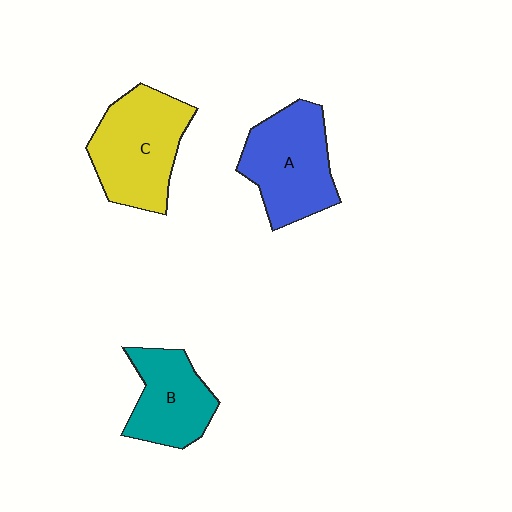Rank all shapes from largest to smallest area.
From largest to smallest: C (yellow), A (blue), B (teal).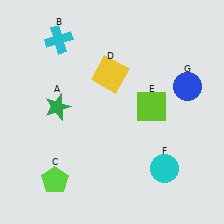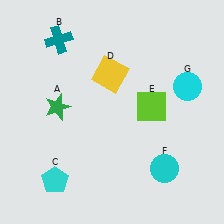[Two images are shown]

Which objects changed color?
B changed from cyan to teal. C changed from lime to cyan. G changed from blue to cyan.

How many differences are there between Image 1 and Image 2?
There are 3 differences between the two images.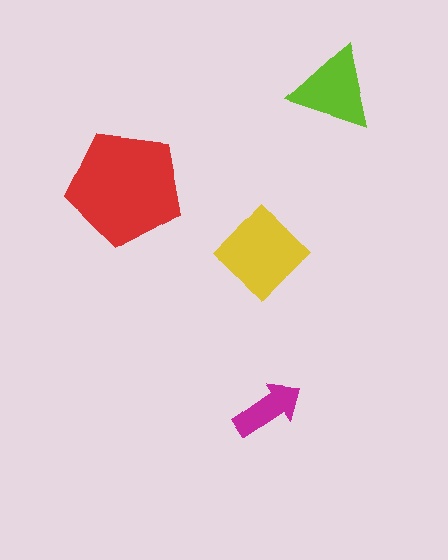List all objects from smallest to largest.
The magenta arrow, the lime triangle, the yellow diamond, the red pentagon.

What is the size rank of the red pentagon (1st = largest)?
1st.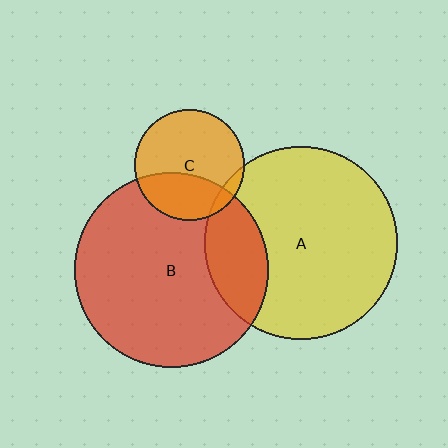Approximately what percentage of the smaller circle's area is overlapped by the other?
Approximately 20%.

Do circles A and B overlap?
Yes.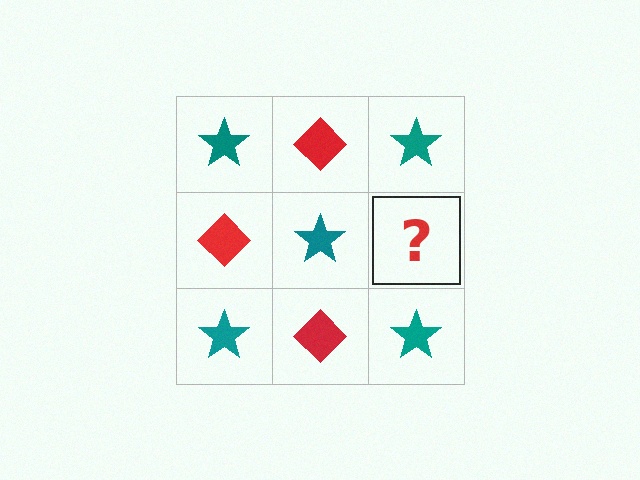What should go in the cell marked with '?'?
The missing cell should contain a red diamond.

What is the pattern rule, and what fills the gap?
The rule is that it alternates teal star and red diamond in a checkerboard pattern. The gap should be filled with a red diamond.